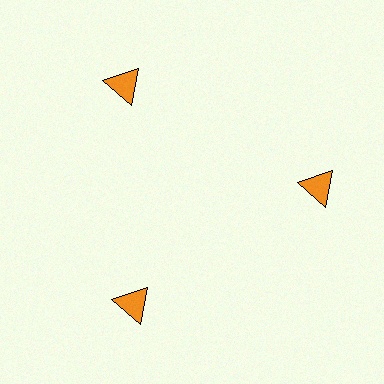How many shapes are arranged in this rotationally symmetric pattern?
There are 3 shapes, arranged in 3 groups of 1.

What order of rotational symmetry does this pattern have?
This pattern has 3-fold rotational symmetry.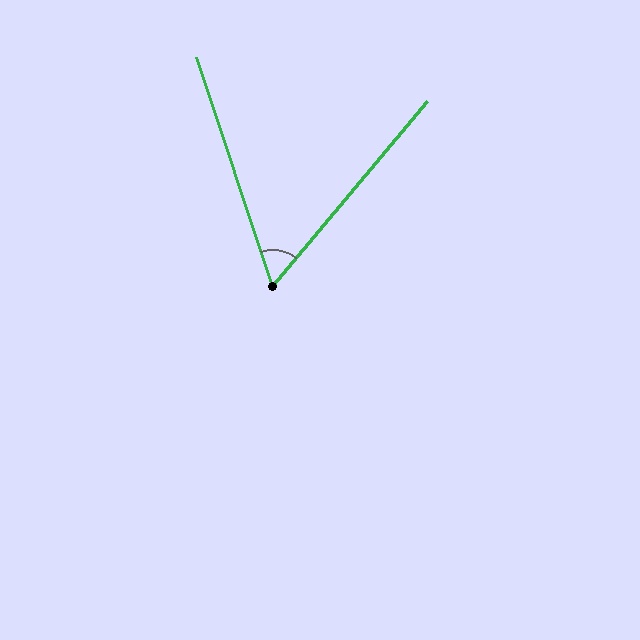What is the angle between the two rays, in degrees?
Approximately 58 degrees.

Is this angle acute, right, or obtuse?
It is acute.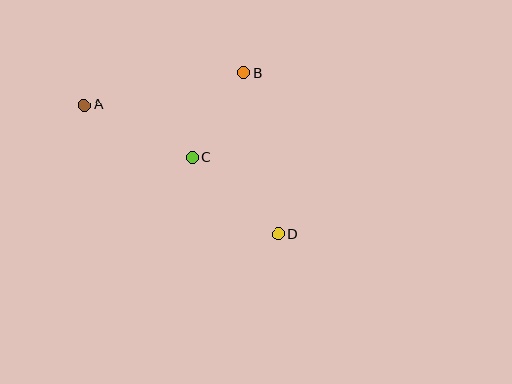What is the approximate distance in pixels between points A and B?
The distance between A and B is approximately 162 pixels.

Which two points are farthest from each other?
Points A and D are farthest from each other.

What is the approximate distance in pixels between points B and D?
The distance between B and D is approximately 165 pixels.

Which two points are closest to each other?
Points B and C are closest to each other.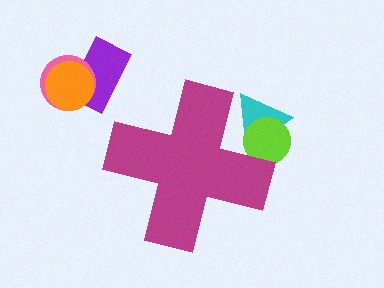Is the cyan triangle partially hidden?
Yes, the cyan triangle is partially hidden behind the magenta cross.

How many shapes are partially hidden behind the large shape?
2 shapes are partially hidden.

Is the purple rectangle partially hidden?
No, the purple rectangle is fully visible.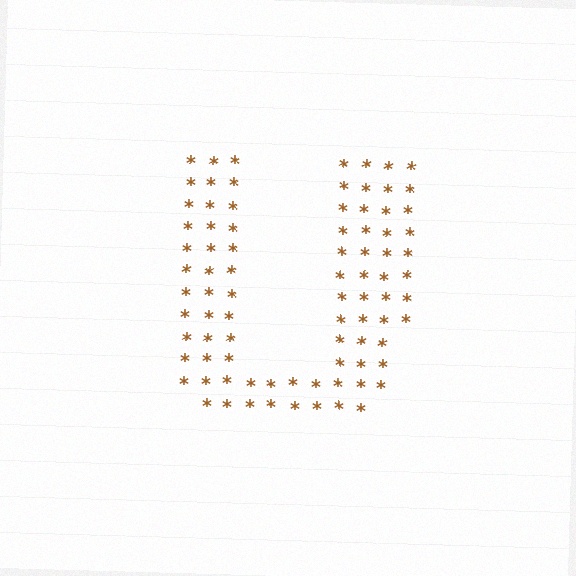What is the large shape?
The large shape is the letter U.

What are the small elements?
The small elements are asterisks.